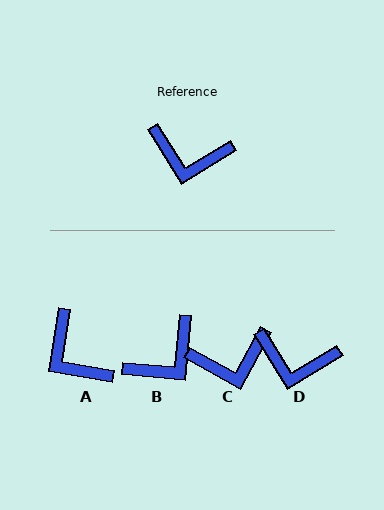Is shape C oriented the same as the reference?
No, it is off by about 30 degrees.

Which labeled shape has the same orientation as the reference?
D.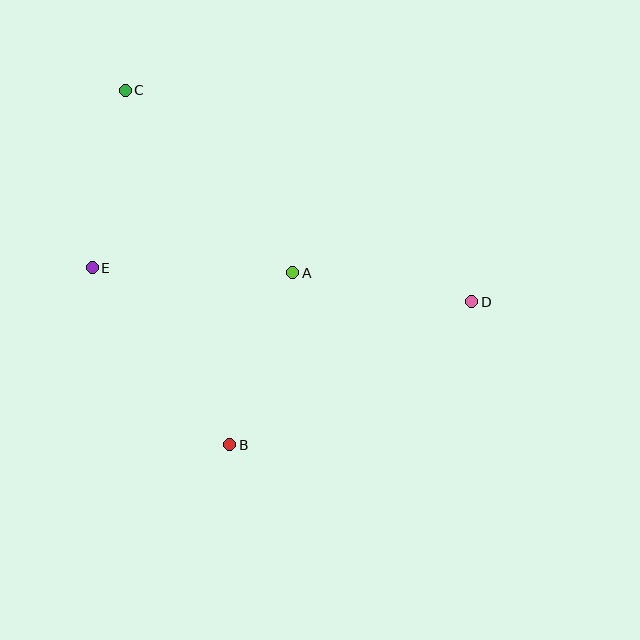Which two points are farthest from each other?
Points C and D are farthest from each other.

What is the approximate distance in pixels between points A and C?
The distance between A and C is approximately 248 pixels.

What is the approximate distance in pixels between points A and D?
The distance between A and D is approximately 181 pixels.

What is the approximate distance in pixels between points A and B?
The distance between A and B is approximately 183 pixels.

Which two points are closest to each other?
Points C and E are closest to each other.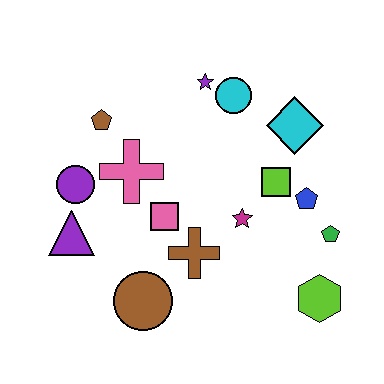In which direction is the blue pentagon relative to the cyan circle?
The blue pentagon is below the cyan circle.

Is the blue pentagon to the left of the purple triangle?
No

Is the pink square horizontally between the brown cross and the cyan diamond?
No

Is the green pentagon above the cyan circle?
No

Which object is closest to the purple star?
The cyan circle is closest to the purple star.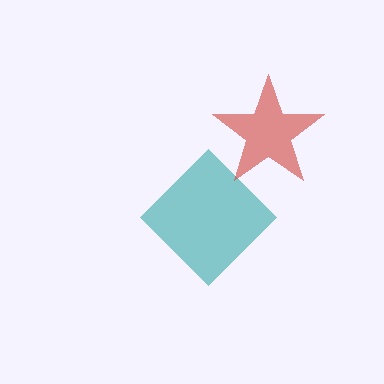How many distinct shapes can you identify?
There are 2 distinct shapes: a teal diamond, a red star.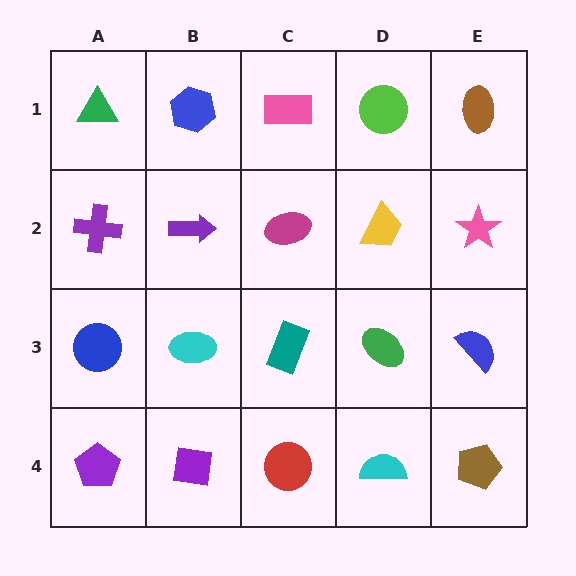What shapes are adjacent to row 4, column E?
A blue semicircle (row 3, column E), a cyan semicircle (row 4, column D).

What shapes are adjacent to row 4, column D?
A green ellipse (row 3, column D), a red circle (row 4, column C), a brown pentagon (row 4, column E).